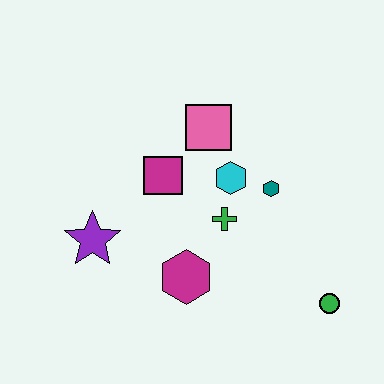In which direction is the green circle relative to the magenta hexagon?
The green circle is to the right of the magenta hexagon.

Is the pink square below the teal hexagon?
No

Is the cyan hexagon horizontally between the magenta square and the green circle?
Yes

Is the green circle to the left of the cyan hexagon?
No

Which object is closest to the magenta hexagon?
The green cross is closest to the magenta hexagon.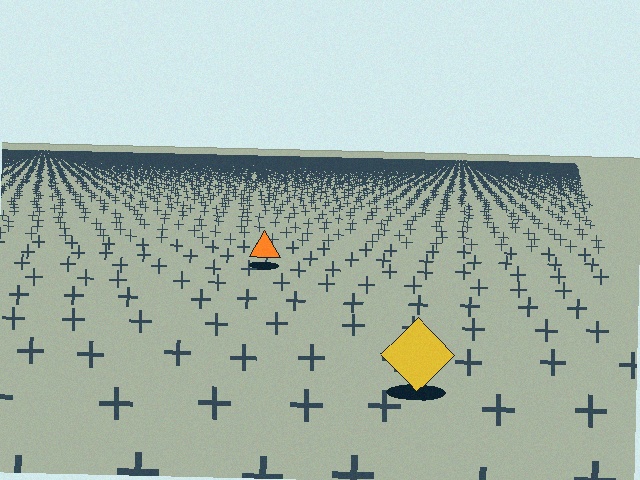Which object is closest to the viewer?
The yellow diamond is closest. The texture marks near it are larger and more spread out.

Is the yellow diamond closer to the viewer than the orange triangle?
Yes. The yellow diamond is closer — you can tell from the texture gradient: the ground texture is coarser near it.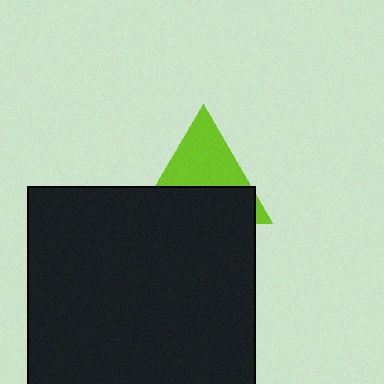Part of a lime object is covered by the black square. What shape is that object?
It is a triangle.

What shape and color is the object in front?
The object in front is a black square.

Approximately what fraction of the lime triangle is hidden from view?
Roughly 50% of the lime triangle is hidden behind the black square.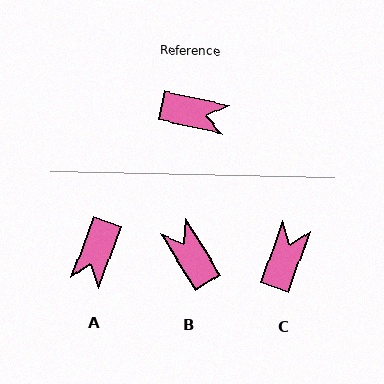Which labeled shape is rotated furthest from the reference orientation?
B, about 134 degrees away.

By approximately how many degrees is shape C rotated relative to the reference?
Approximately 82 degrees counter-clockwise.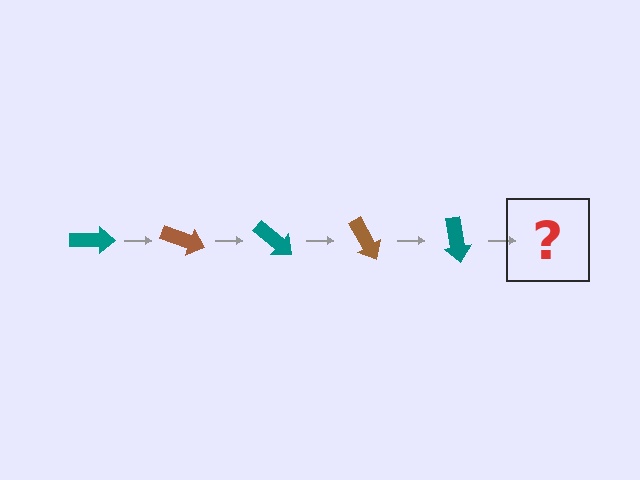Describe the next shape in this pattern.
It should be a brown arrow, rotated 100 degrees from the start.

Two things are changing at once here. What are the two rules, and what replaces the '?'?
The two rules are that it rotates 20 degrees each step and the color cycles through teal and brown. The '?' should be a brown arrow, rotated 100 degrees from the start.